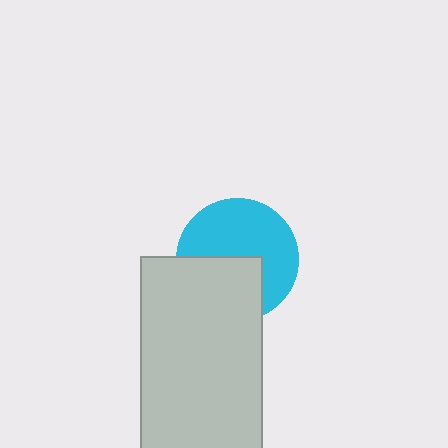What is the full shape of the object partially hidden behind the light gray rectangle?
The partially hidden object is a cyan circle.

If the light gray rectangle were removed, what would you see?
You would see the complete cyan circle.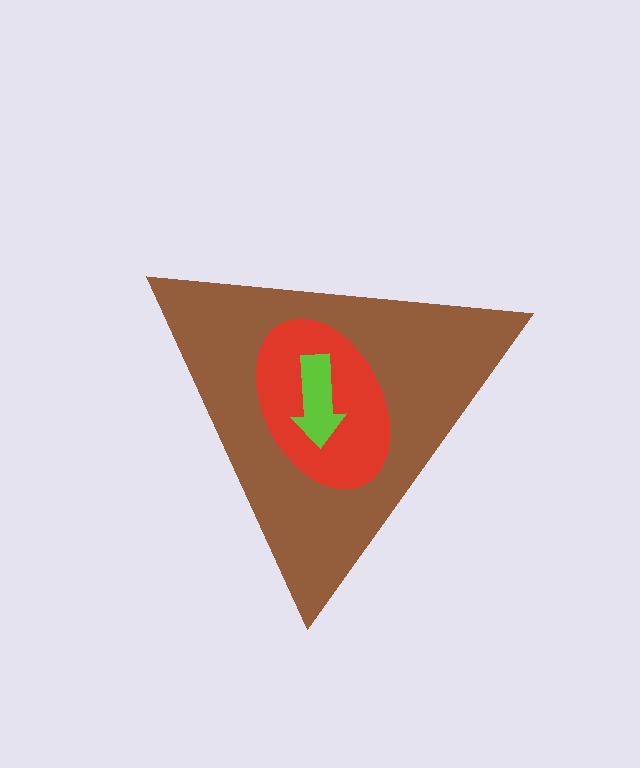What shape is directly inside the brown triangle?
The red ellipse.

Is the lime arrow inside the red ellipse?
Yes.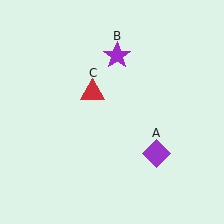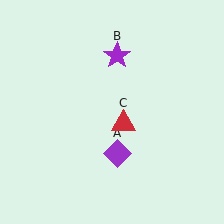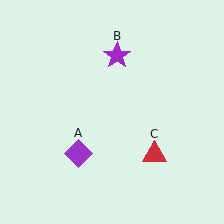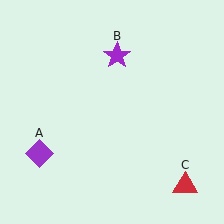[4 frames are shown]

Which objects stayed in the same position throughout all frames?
Purple star (object B) remained stationary.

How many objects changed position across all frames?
2 objects changed position: purple diamond (object A), red triangle (object C).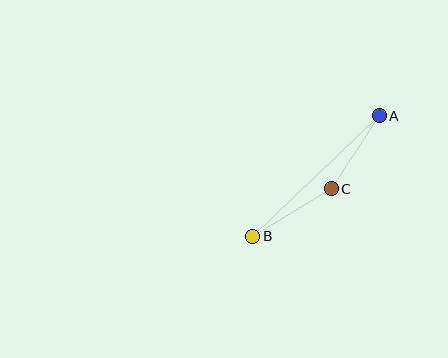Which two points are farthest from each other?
Points A and B are farthest from each other.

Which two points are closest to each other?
Points A and C are closest to each other.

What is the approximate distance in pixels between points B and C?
The distance between B and C is approximately 92 pixels.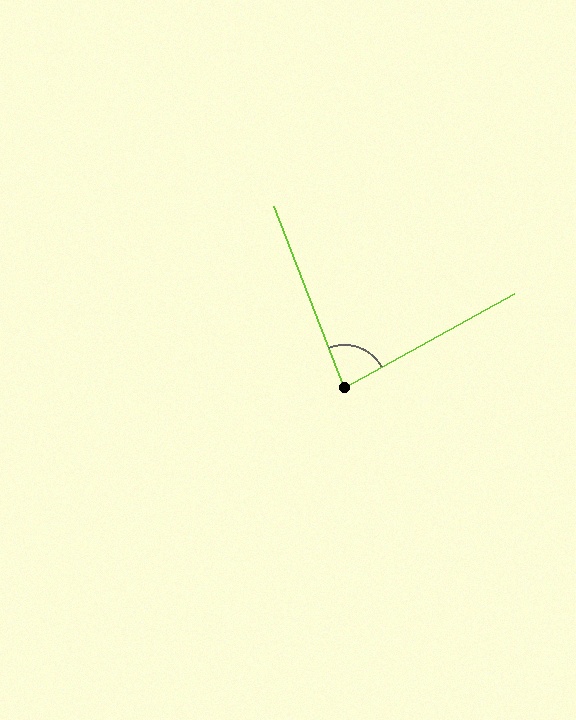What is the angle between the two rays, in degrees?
Approximately 82 degrees.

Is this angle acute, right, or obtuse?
It is acute.